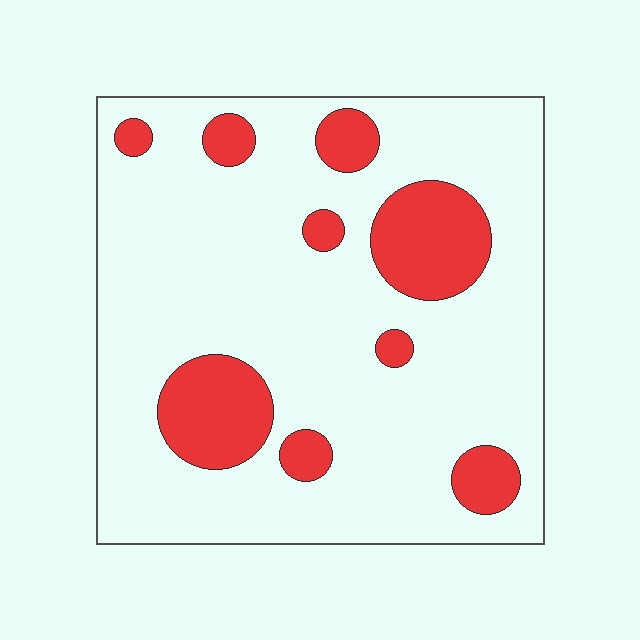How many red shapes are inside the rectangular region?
9.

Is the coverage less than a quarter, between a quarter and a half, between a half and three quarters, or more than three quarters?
Less than a quarter.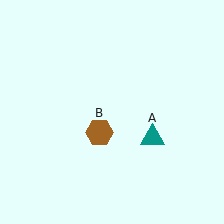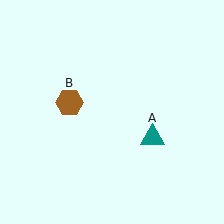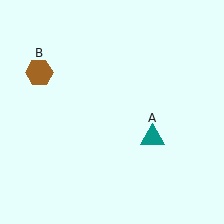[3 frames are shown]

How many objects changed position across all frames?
1 object changed position: brown hexagon (object B).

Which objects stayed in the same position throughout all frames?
Teal triangle (object A) remained stationary.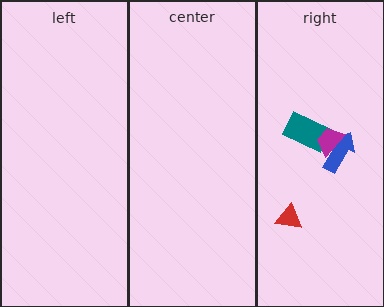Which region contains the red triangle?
The right region.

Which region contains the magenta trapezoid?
The right region.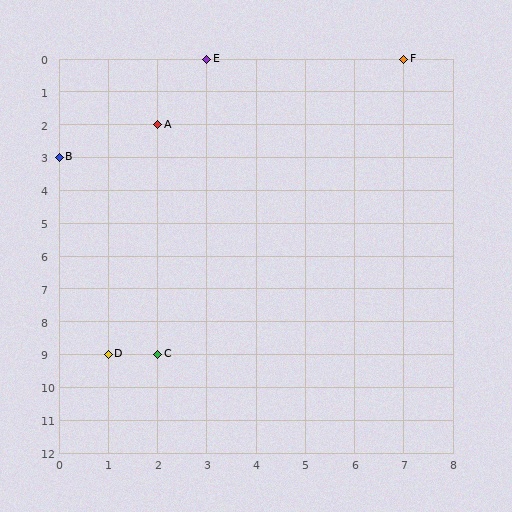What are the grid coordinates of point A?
Point A is at grid coordinates (2, 2).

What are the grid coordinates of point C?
Point C is at grid coordinates (2, 9).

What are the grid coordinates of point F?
Point F is at grid coordinates (7, 0).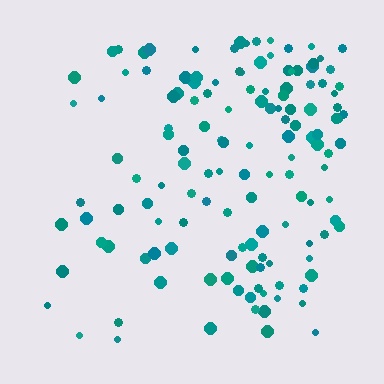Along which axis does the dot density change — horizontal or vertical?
Horizontal.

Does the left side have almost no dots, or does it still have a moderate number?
Still a moderate number, just noticeably fewer than the right.